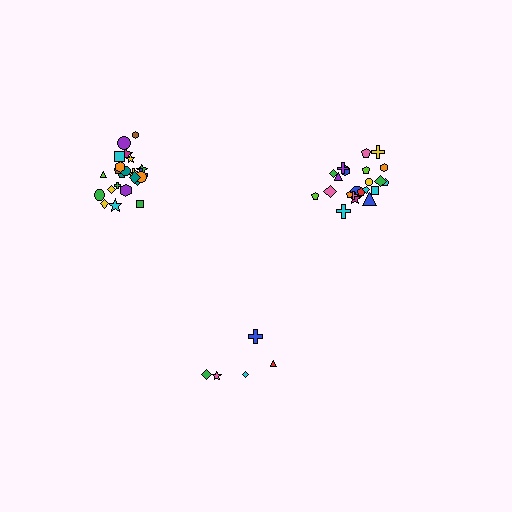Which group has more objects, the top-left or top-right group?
The top-left group.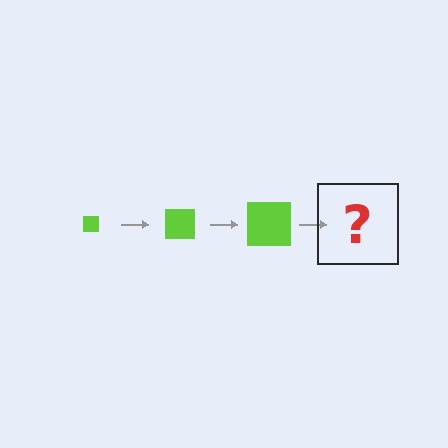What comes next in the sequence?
The next element should be a lime square, larger than the previous one.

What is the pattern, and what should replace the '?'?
The pattern is that the square gets progressively larger each step. The '?' should be a lime square, larger than the previous one.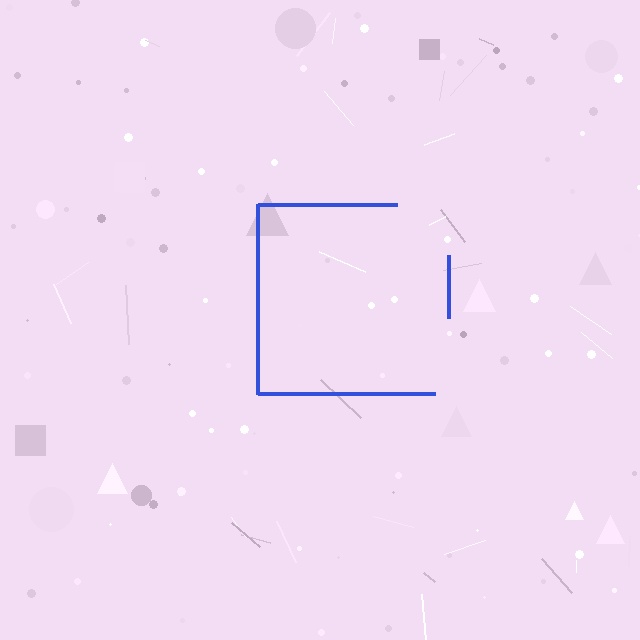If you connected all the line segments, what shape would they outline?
They would outline a square.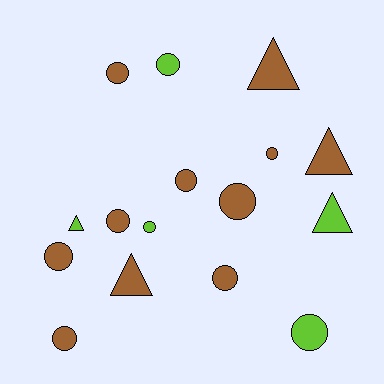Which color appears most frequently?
Brown, with 11 objects.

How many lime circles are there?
There are 3 lime circles.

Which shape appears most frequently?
Circle, with 11 objects.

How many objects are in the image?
There are 16 objects.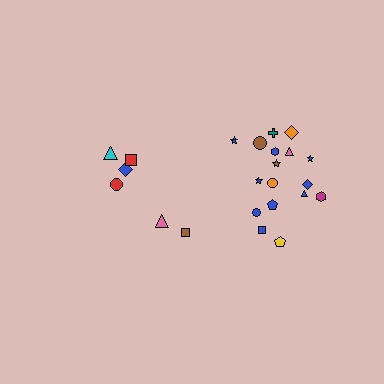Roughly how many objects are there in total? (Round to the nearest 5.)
Roughly 25 objects in total.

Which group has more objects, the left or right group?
The right group.